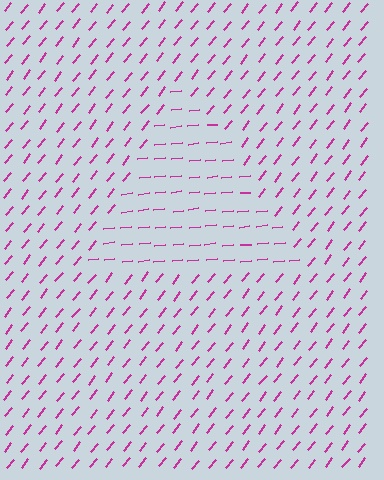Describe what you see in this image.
The image is filled with small magenta line segments. A triangle region in the image has lines oriented differently from the surrounding lines, creating a visible texture boundary.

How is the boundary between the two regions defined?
The boundary is defined purely by a change in line orientation (approximately 45 degrees difference). All lines are the same color and thickness.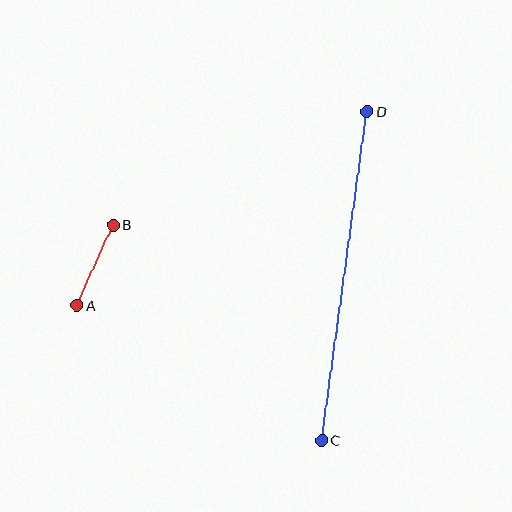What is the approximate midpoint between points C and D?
The midpoint is at approximately (344, 276) pixels.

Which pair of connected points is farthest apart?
Points C and D are farthest apart.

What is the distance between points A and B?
The distance is approximately 88 pixels.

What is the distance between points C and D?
The distance is approximately 332 pixels.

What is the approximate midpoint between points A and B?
The midpoint is at approximately (95, 265) pixels.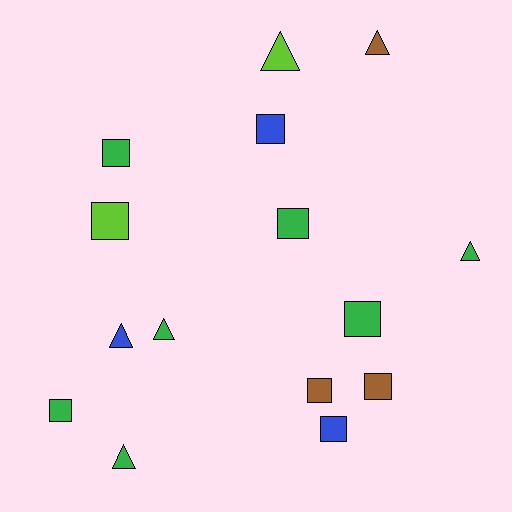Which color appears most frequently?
Green, with 7 objects.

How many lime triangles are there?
There is 1 lime triangle.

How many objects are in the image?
There are 15 objects.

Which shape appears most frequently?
Square, with 9 objects.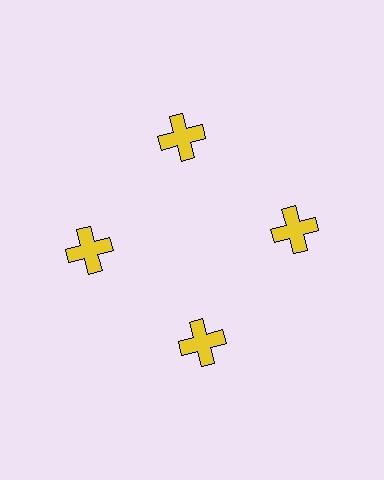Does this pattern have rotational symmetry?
Yes, this pattern has 4-fold rotational symmetry. It looks the same after rotating 90 degrees around the center.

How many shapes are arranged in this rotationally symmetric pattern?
There are 4 shapes, arranged in 4 groups of 1.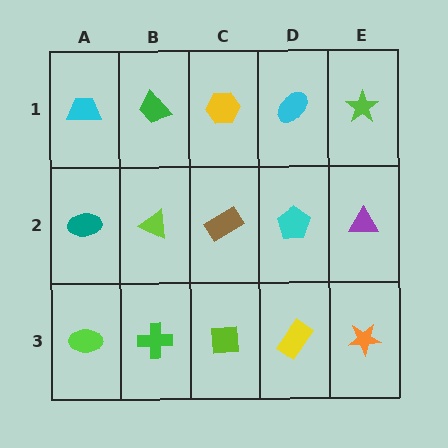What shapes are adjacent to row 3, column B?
A lime triangle (row 2, column B), a lime ellipse (row 3, column A), a lime square (row 3, column C).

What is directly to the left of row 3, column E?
A yellow rectangle.